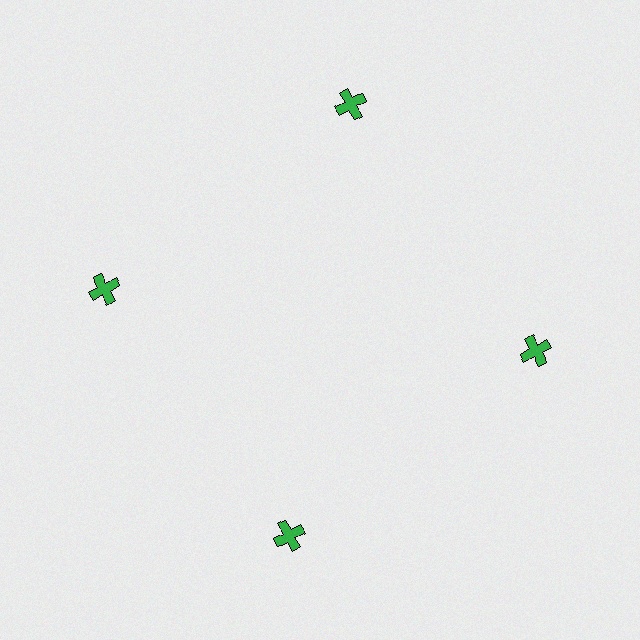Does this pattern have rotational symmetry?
Yes, this pattern has 4-fold rotational symmetry. It looks the same after rotating 90 degrees around the center.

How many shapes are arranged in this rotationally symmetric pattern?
There are 4 shapes, arranged in 4 groups of 1.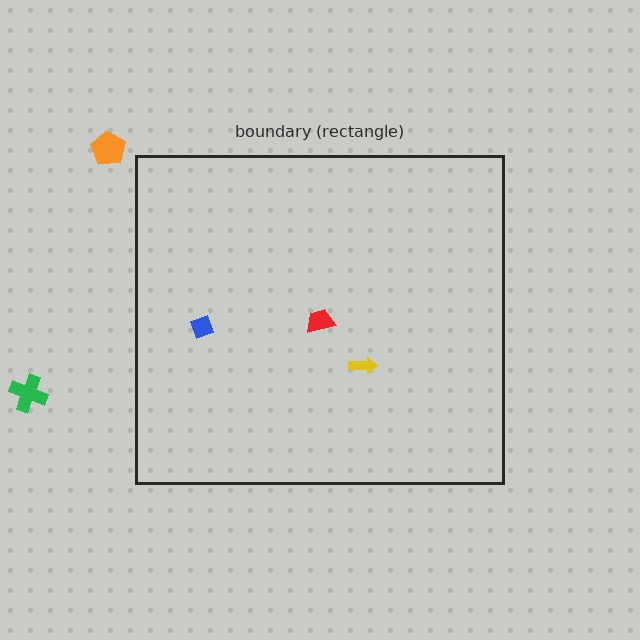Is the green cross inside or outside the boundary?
Outside.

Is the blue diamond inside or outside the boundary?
Inside.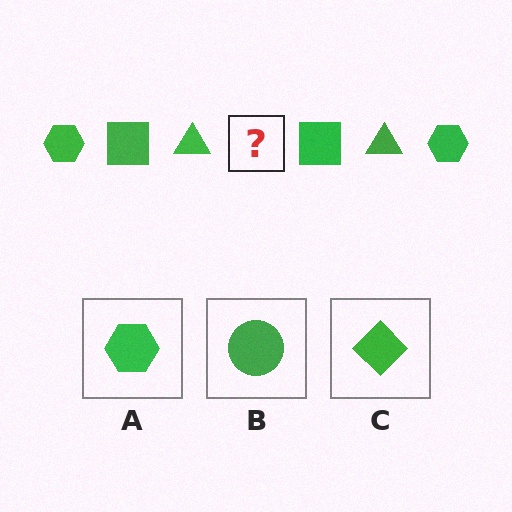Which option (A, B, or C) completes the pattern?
A.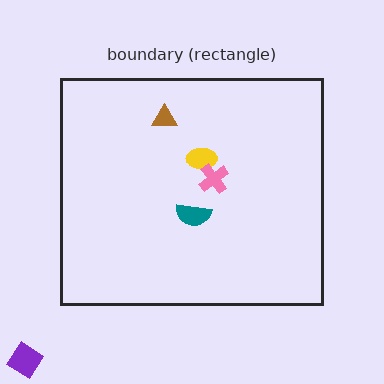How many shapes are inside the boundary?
4 inside, 1 outside.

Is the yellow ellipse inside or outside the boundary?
Inside.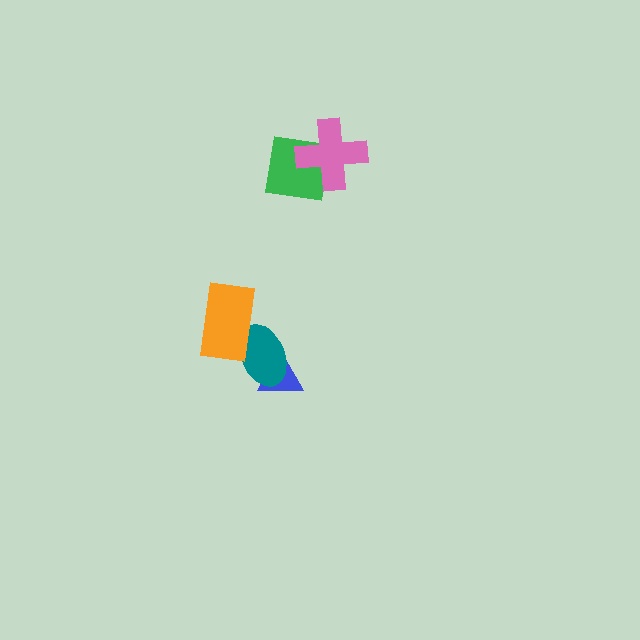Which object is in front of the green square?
The pink cross is in front of the green square.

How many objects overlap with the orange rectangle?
1 object overlaps with the orange rectangle.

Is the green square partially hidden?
Yes, it is partially covered by another shape.